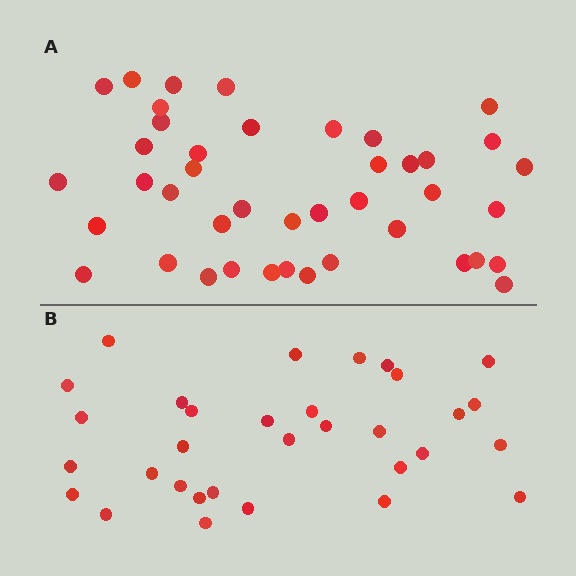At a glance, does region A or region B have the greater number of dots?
Region A (the top region) has more dots.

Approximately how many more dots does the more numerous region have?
Region A has roughly 10 or so more dots than region B.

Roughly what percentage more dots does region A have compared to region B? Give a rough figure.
About 30% more.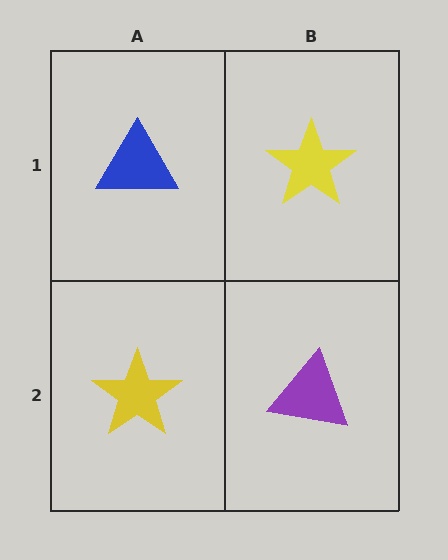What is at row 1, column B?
A yellow star.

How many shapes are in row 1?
2 shapes.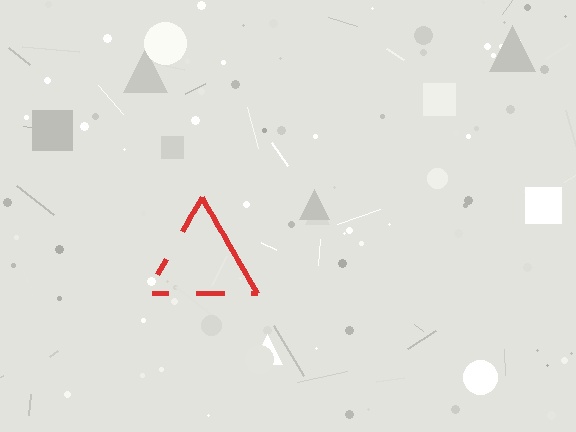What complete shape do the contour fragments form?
The contour fragments form a triangle.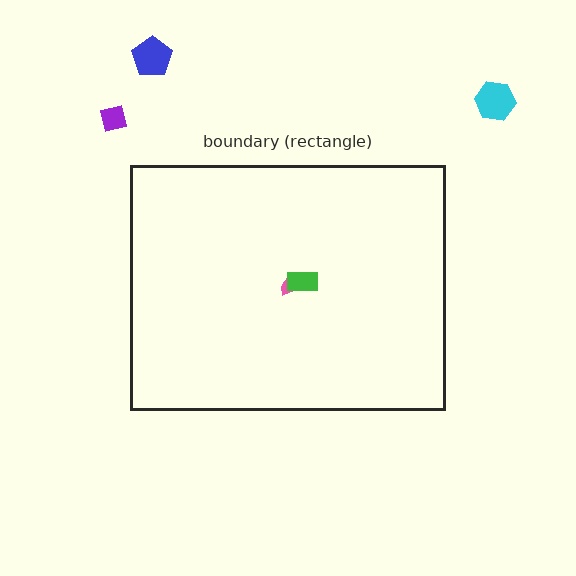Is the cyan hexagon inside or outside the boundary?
Outside.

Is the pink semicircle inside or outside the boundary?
Inside.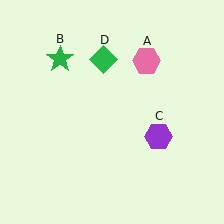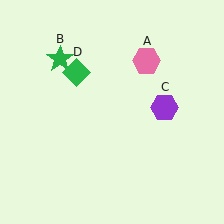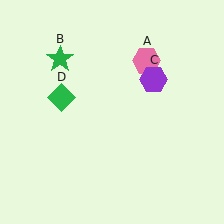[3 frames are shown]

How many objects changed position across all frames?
2 objects changed position: purple hexagon (object C), green diamond (object D).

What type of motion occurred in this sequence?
The purple hexagon (object C), green diamond (object D) rotated counterclockwise around the center of the scene.